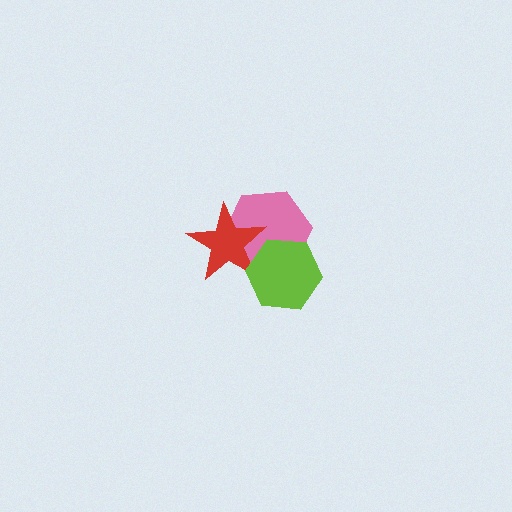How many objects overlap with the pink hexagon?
2 objects overlap with the pink hexagon.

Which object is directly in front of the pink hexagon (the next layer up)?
The red star is directly in front of the pink hexagon.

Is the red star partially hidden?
Yes, it is partially covered by another shape.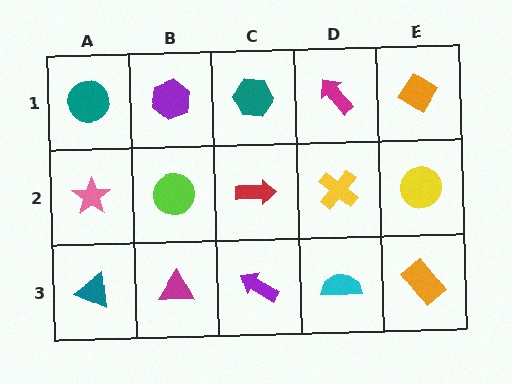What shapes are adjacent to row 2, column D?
A magenta arrow (row 1, column D), a cyan semicircle (row 3, column D), a red arrow (row 2, column C), a yellow circle (row 2, column E).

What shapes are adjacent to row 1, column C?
A red arrow (row 2, column C), a purple hexagon (row 1, column B), a magenta arrow (row 1, column D).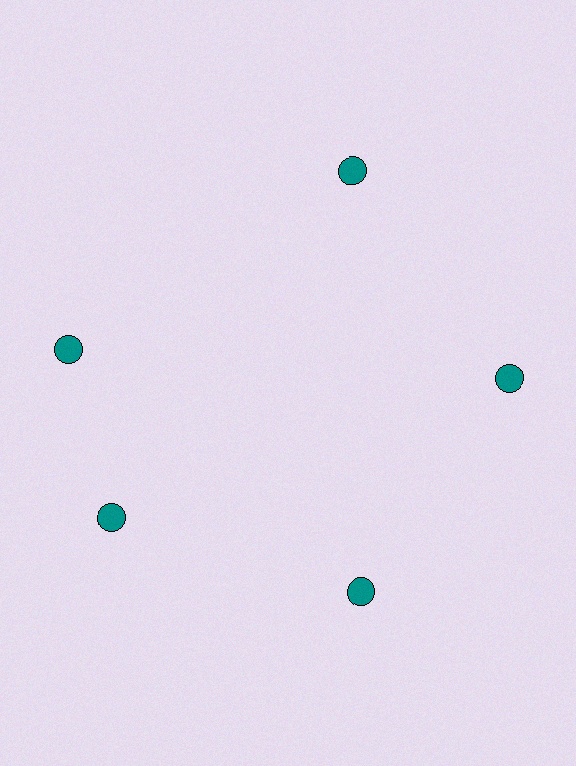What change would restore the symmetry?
The symmetry would be restored by rotating it back into even spacing with its neighbors so that all 5 circles sit at equal angles and equal distance from the center.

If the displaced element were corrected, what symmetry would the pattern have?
It would have 5-fold rotational symmetry — the pattern would map onto itself every 72 degrees.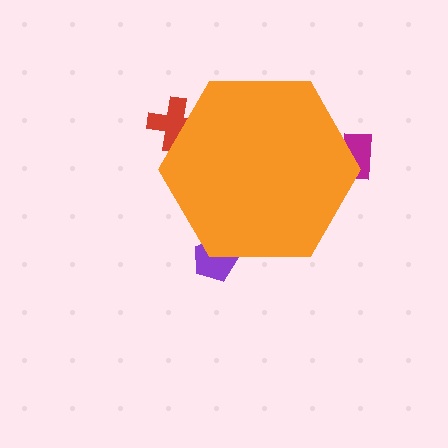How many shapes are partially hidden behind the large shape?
3 shapes are partially hidden.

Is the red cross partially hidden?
Yes, the red cross is partially hidden behind the orange hexagon.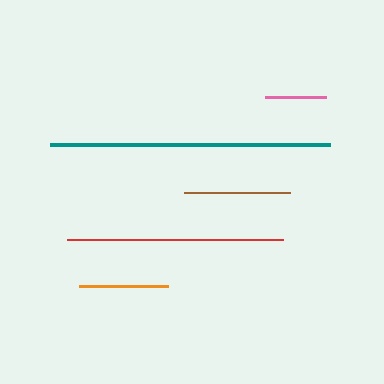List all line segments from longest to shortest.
From longest to shortest: teal, red, brown, orange, pink.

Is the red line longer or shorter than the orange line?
The red line is longer than the orange line.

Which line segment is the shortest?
The pink line is the shortest at approximately 61 pixels.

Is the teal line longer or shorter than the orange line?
The teal line is longer than the orange line.